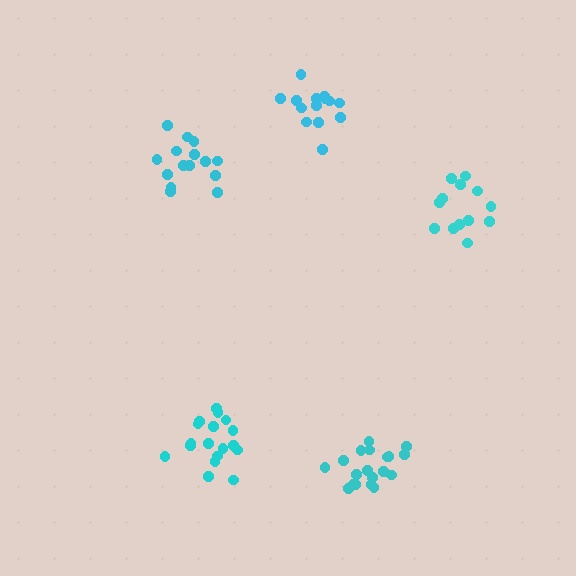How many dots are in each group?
Group 1: 18 dots, Group 2: 19 dots, Group 3: 15 dots, Group 4: 13 dots, Group 5: 14 dots (79 total).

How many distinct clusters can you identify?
There are 5 distinct clusters.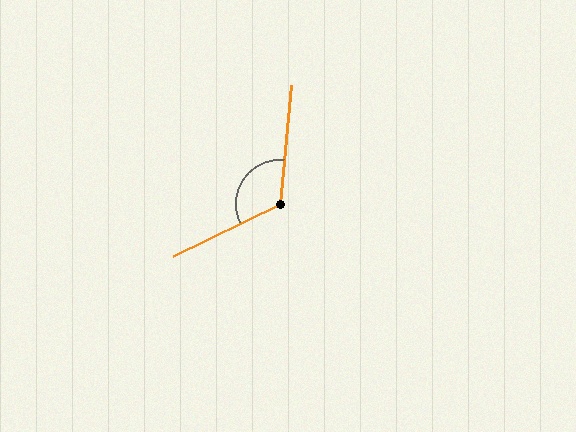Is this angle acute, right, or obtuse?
It is obtuse.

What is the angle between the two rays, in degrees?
Approximately 122 degrees.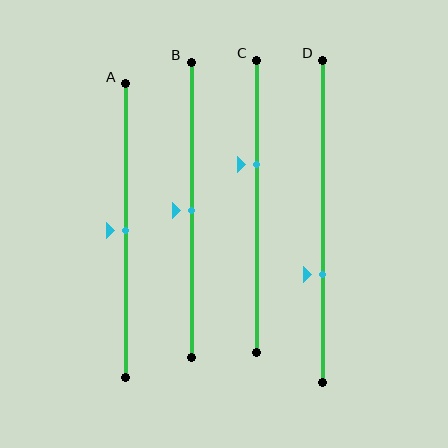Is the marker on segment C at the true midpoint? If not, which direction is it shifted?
No, the marker on segment C is shifted upward by about 14% of the segment length.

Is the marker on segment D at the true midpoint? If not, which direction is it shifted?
No, the marker on segment D is shifted downward by about 17% of the segment length.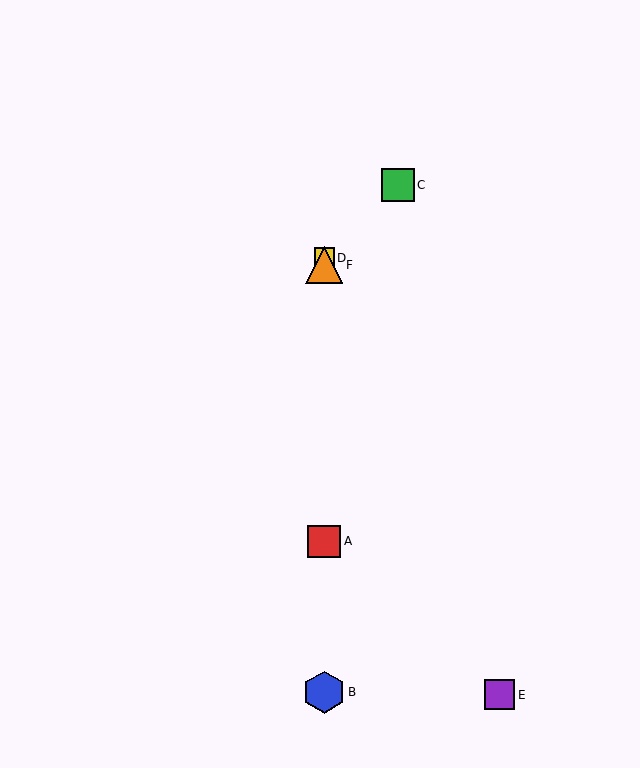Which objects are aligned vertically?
Objects A, B, D, F are aligned vertically.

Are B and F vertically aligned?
Yes, both are at x≈324.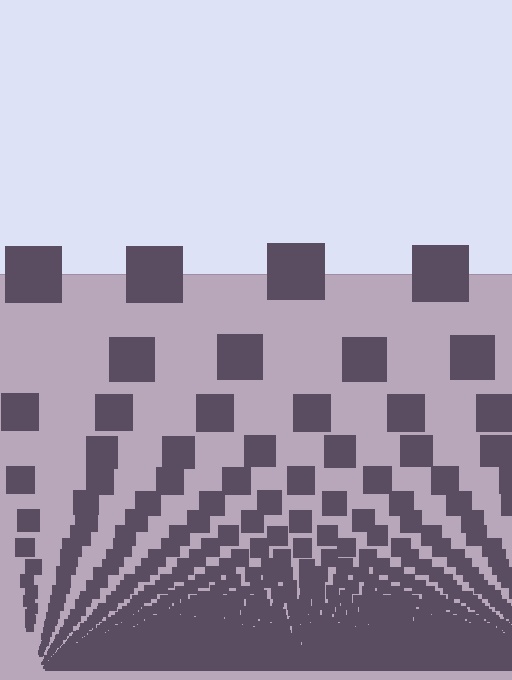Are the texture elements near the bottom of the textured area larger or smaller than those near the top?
Smaller. The gradient is inverted — elements near the bottom are smaller and denser.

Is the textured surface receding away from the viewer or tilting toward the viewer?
The surface appears to tilt toward the viewer. Texture elements get larger and sparser toward the top.